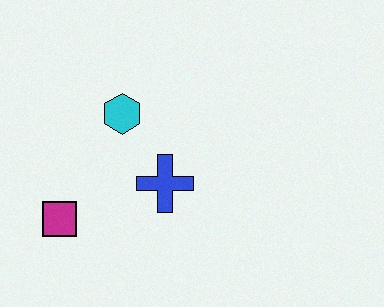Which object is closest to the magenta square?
The blue cross is closest to the magenta square.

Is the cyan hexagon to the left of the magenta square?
No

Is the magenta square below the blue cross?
Yes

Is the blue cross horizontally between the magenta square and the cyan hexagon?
No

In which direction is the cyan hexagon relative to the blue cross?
The cyan hexagon is above the blue cross.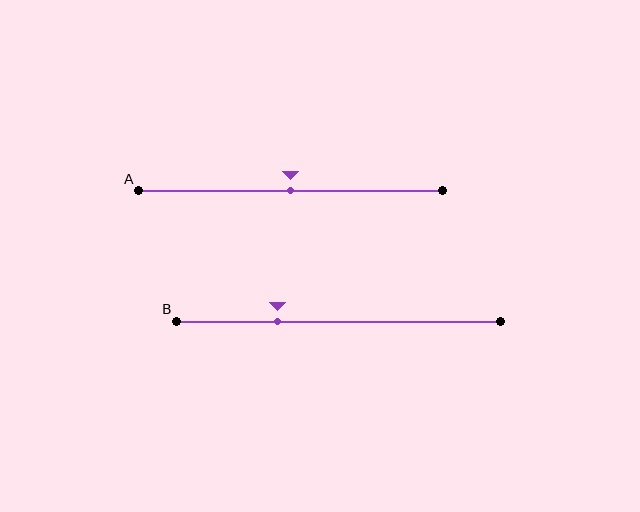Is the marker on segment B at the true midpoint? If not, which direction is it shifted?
No, the marker on segment B is shifted to the left by about 19% of the segment length.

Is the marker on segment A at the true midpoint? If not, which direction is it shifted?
Yes, the marker on segment A is at the true midpoint.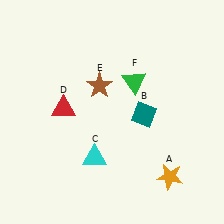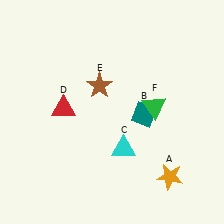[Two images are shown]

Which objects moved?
The objects that moved are: the cyan triangle (C), the green triangle (F).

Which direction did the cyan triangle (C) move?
The cyan triangle (C) moved right.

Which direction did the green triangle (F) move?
The green triangle (F) moved down.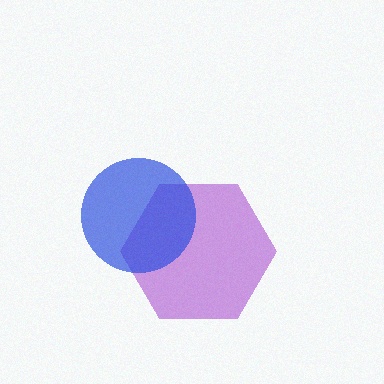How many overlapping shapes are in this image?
There are 2 overlapping shapes in the image.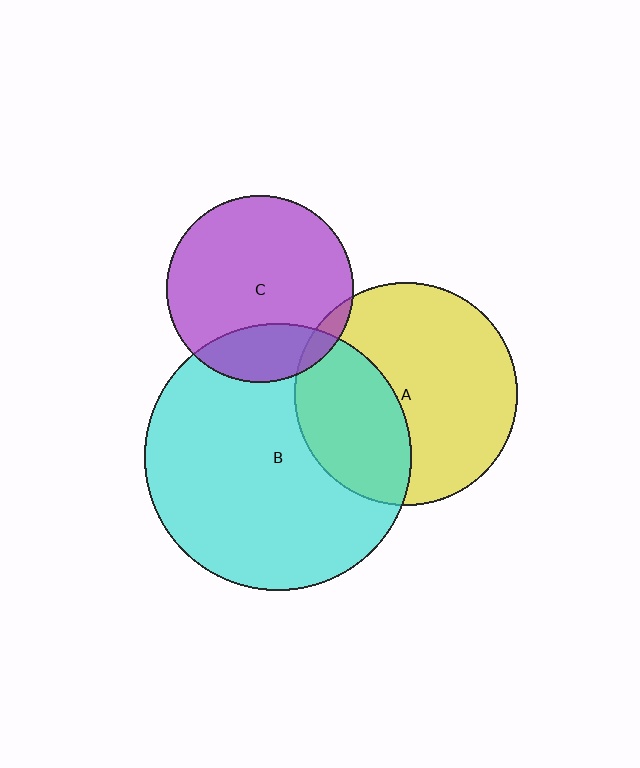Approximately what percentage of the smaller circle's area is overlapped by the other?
Approximately 35%.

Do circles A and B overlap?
Yes.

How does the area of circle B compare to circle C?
Approximately 2.1 times.